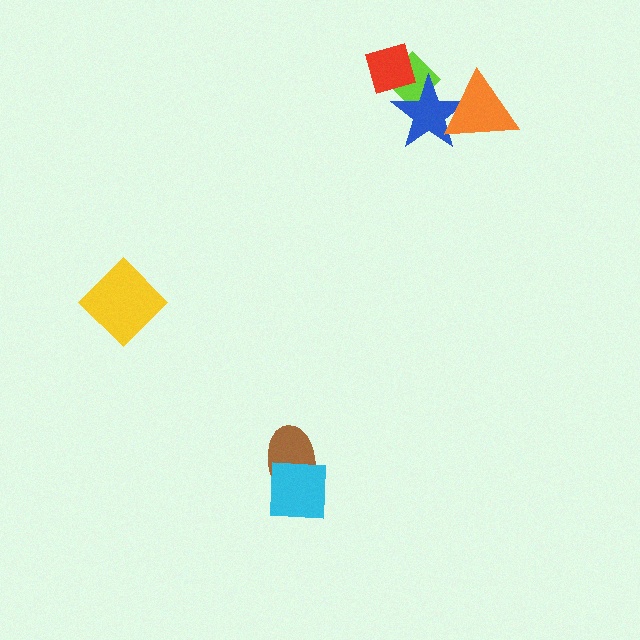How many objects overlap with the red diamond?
2 objects overlap with the red diamond.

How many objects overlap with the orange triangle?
1 object overlaps with the orange triangle.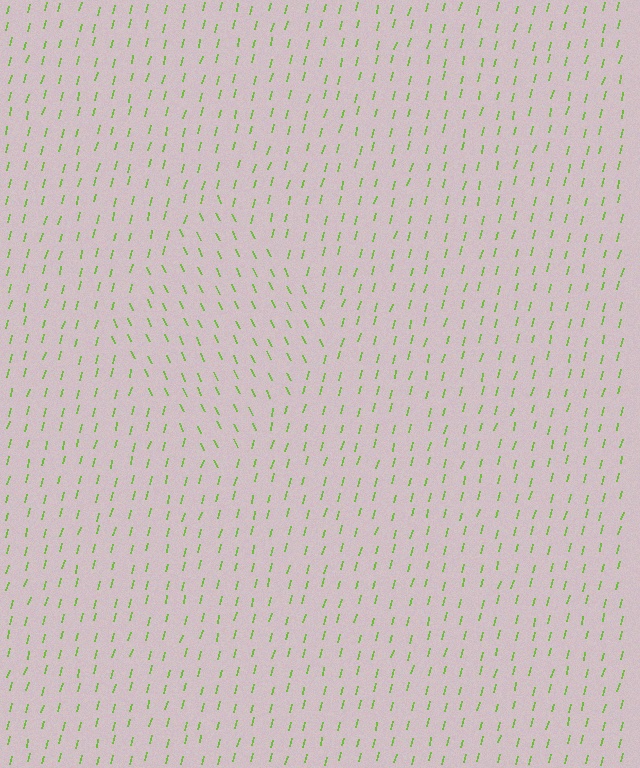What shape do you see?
I see a diamond.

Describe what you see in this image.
The image is filled with small lime line segments. A diamond region in the image has lines oriented differently from the surrounding lines, creating a visible texture boundary.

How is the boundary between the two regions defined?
The boundary is defined purely by a change in line orientation (approximately 40 degrees difference). All lines are the same color and thickness.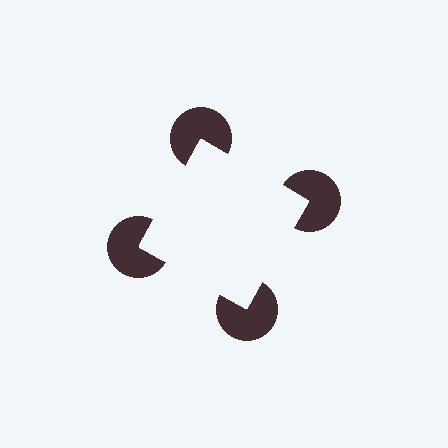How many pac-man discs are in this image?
There are 4 — one at each vertex of the illusory square.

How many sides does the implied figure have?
4 sides.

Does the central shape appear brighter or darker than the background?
It typically appears slightly brighter than the background, even though no actual brightness change is drawn.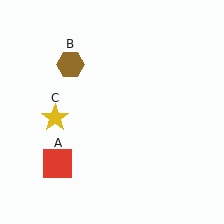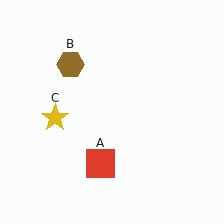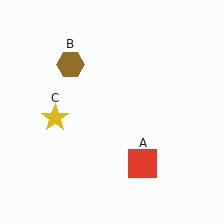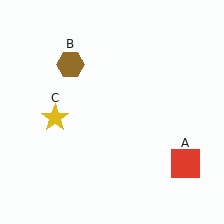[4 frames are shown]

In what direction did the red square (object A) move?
The red square (object A) moved right.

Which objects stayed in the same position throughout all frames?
Brown hexagon (object B) and yellow star (object C) remained stationary.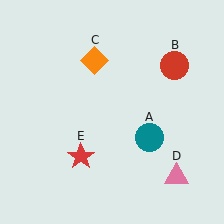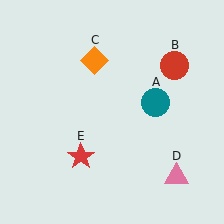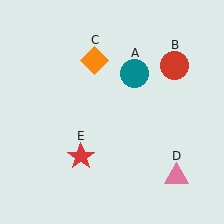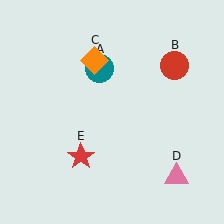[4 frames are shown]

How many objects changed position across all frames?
1 object changed position: teal circle (object A).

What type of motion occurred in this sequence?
The teal circle (object A) rotated counterclockwise around the center of the scene.